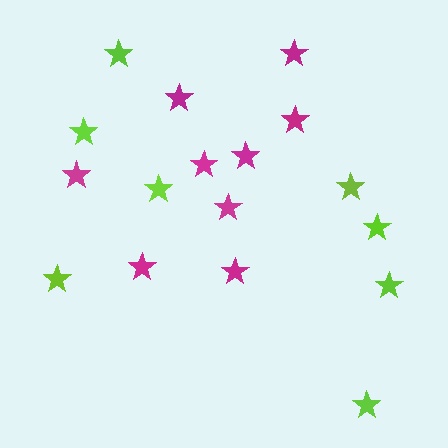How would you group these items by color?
There are 2 groups: one group of lime stars (8) and one group of magenta stars (9).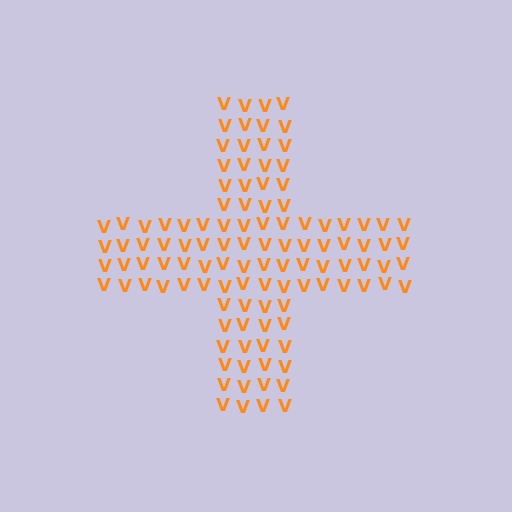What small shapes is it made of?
It is made of small letter V's.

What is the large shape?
The large shape is a cross.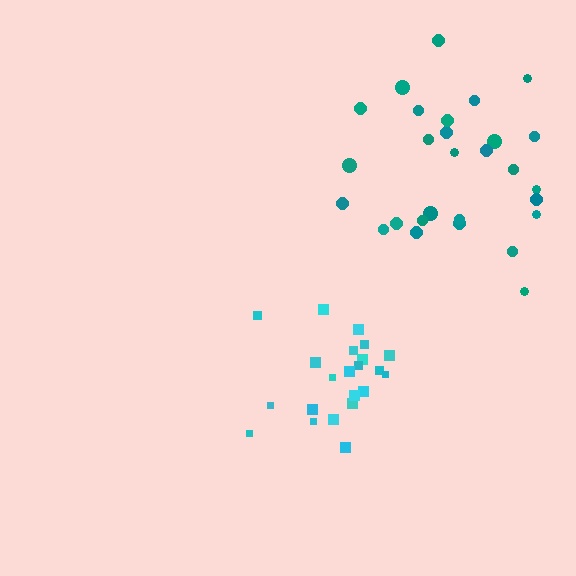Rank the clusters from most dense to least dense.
cyan, teal.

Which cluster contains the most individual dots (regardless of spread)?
Teal (28).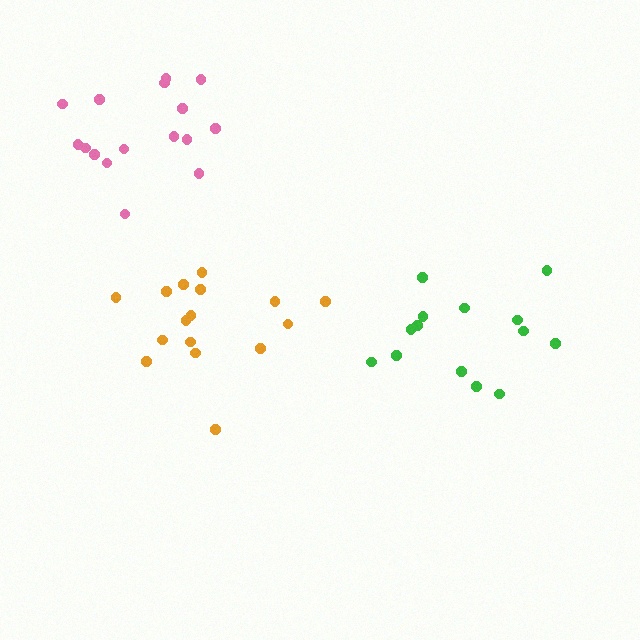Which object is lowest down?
The green cluster is bottommost.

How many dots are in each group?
Group 1: 16 dots, Group 2: 14 dots, Group 3: 16 dots (46 total).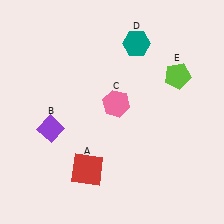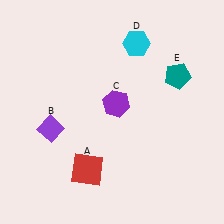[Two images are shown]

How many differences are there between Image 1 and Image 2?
There are 3 differences between the two images.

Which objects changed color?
C changed from pink to purple. D changed from teal to cyan. E changed from lime to teal.